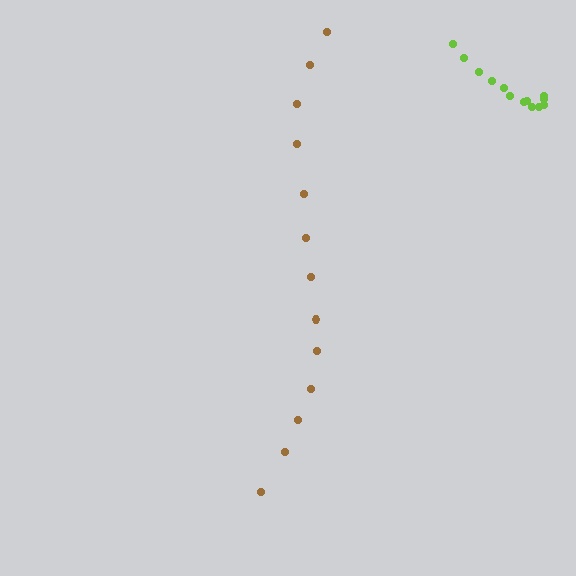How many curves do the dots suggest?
There are 2 distinct paths.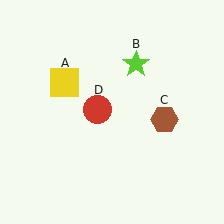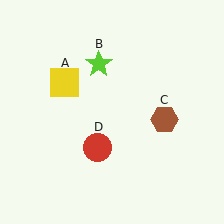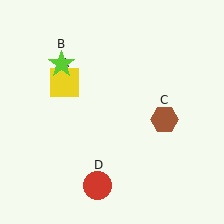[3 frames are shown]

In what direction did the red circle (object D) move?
The red circle (object D) moved down.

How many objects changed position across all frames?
2 objects changed position: lime star (object B), red circle (object D).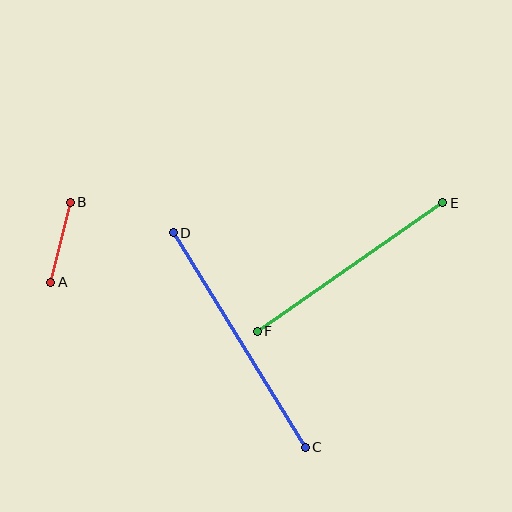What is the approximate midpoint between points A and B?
The midpoint is at approximately (61, 242) pixels.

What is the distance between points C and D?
The distance is approximately 252 pixels.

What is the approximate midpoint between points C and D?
The midpoint is at approximately (239, 340) pixels.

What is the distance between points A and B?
The distance is approximately 83 pixels.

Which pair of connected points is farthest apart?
Points C and D are farthest apart.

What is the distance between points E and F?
The distance is approximately 225 pixels.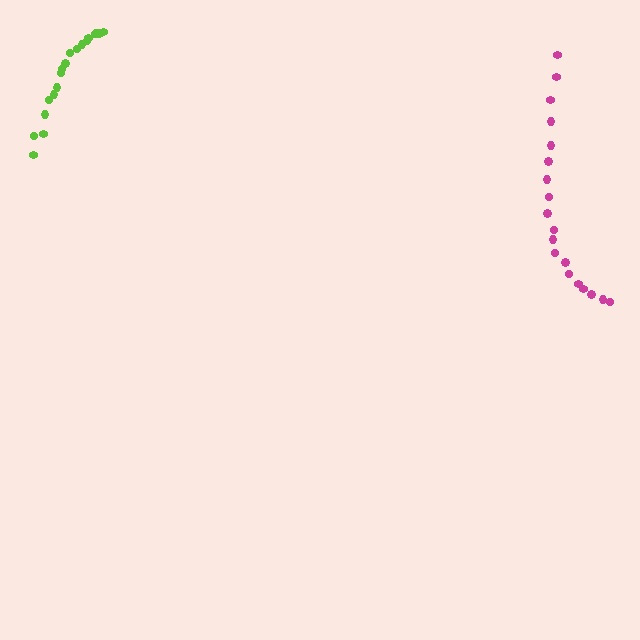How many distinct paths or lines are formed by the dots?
There are 2 distinct paths.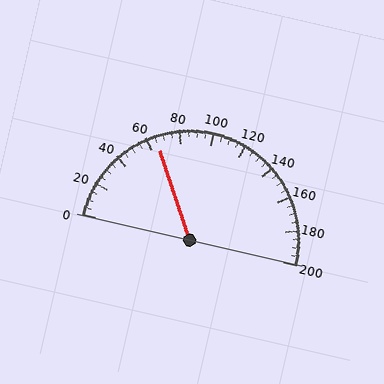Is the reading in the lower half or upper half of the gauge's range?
The reading is in the lower half of the range (0 to 200).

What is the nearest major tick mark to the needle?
The nearest major tick mark is 60.